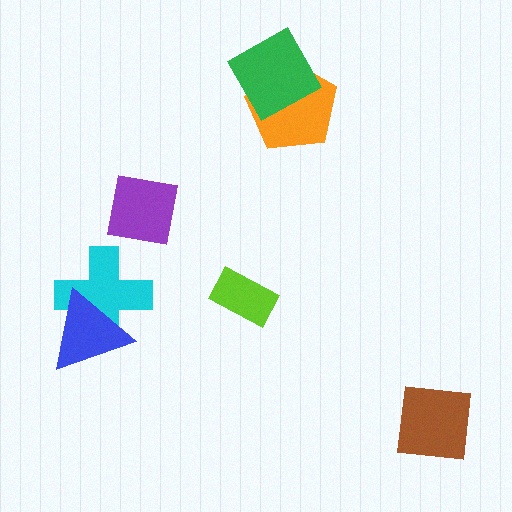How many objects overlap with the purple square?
0 objects overlap with the purple square.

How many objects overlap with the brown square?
0 objects overlap with the brown square.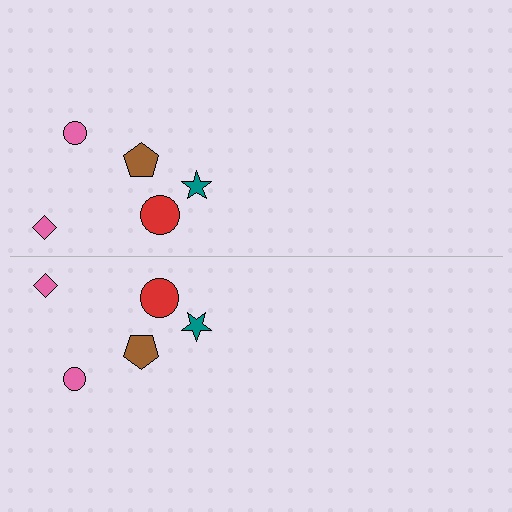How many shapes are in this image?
There are 10 shapes in this image.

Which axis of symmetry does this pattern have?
The pattern has a horizontal axis of symmetry running through the center of the image.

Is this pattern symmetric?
Yes, this pattern has bilateral (reflection) symmetry.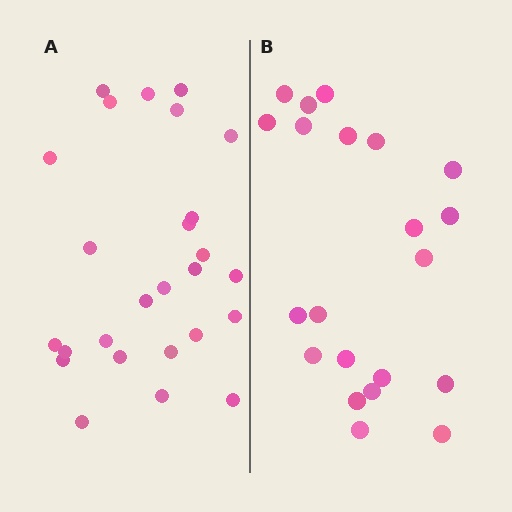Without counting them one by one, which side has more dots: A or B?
Region A (the left region) has more dots.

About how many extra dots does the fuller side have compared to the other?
Region A has about 5 more dots than region B.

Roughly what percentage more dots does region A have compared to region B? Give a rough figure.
About 25% more.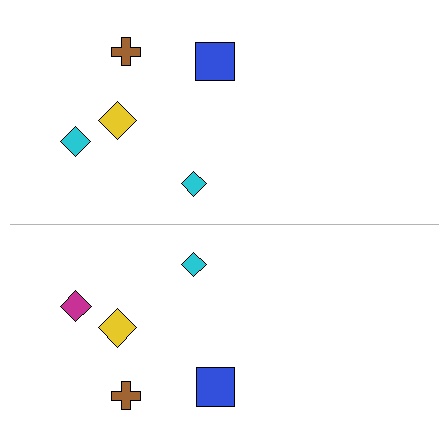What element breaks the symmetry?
The magenta diamond on the bottom side breaks the symmetry — its mirror counterpart is cyan.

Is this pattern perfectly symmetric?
No, the pattern is not perfectly symmetric. The magenta diamond on the bottom side breaks the symmetry — its mirror counterpart is cyan.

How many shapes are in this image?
There are 10 shapes in this image.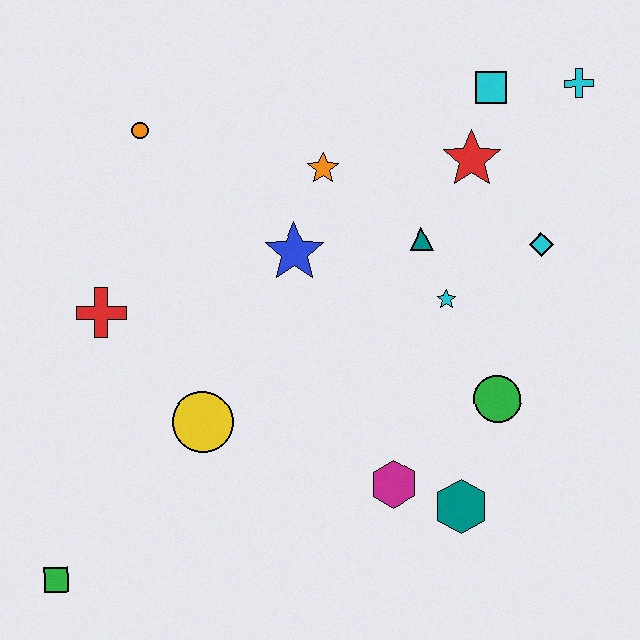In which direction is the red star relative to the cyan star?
The red star is above the cyan star.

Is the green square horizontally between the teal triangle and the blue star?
No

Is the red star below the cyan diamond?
No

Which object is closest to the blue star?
The orange star is closest to the blue star.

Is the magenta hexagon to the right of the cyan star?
No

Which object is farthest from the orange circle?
The teal hexagon is farthest from the orange circle.